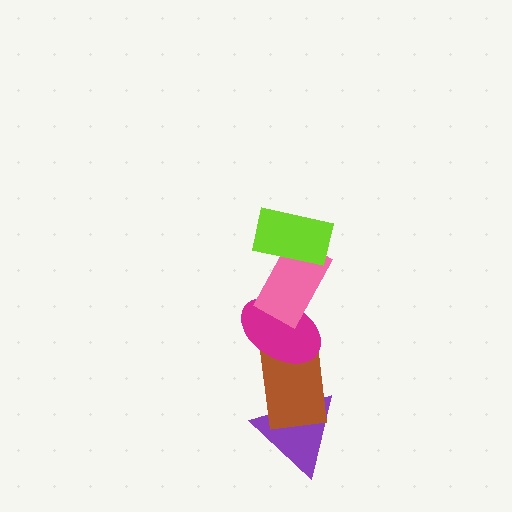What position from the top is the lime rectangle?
The lime rectangle is 1st from the top.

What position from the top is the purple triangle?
The purple triangle is 5th from the top.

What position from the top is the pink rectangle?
The pink rectangle is 2nd from the top.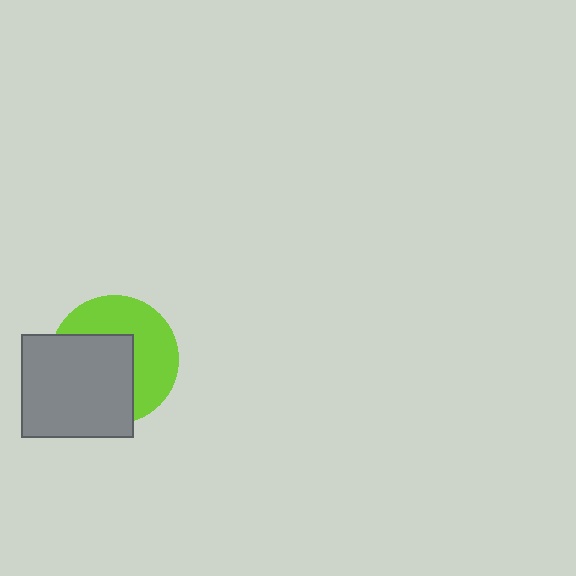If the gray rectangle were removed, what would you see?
You would see the complete lime circle.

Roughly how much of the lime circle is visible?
About half of it is visible (roughly 49%).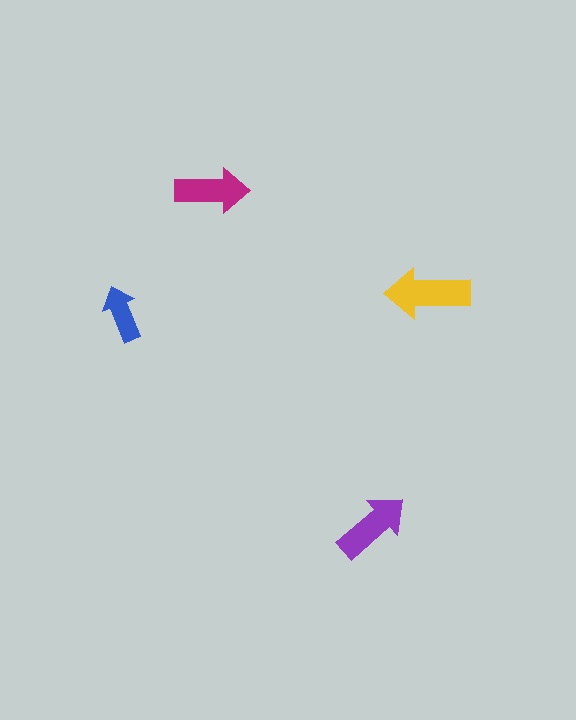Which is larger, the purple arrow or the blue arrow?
The purple one.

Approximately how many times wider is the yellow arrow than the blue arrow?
About 1.5 times wider.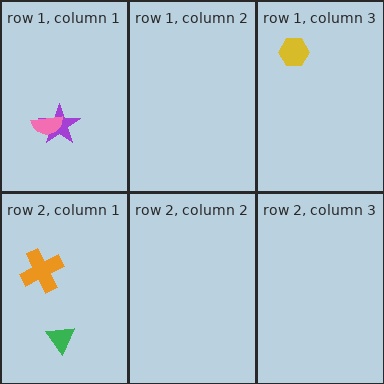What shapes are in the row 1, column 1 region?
The purple star, the pink semicircle.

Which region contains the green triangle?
The row 2, column 1 region.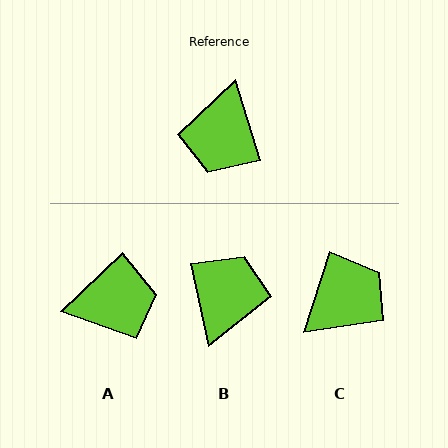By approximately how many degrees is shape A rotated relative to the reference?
Approximately 117 degrees counter-clockwise.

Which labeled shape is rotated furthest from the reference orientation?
B, about 175 degrees away.